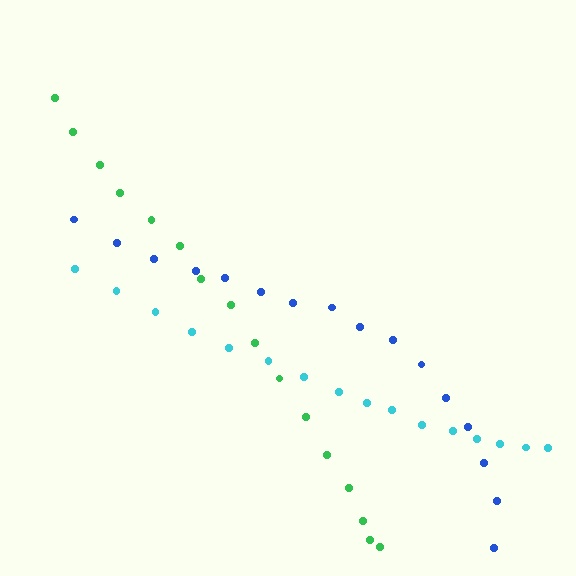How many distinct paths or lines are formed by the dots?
There are 3 distinct paths.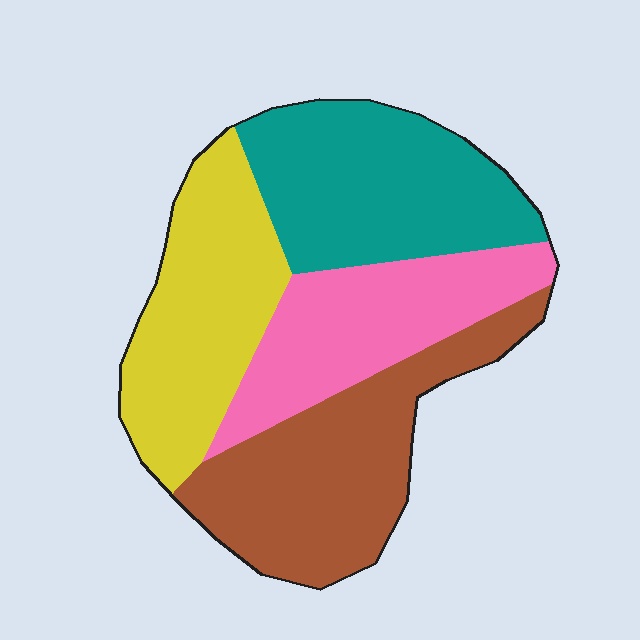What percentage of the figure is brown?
Brown takes up about one quarter (1/4) of the figure.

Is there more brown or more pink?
Brown.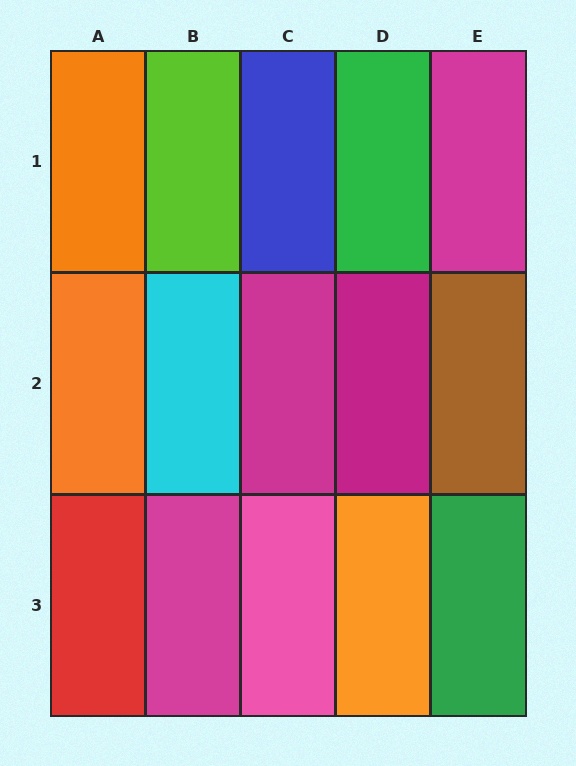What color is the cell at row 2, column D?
Magenta.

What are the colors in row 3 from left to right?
Red, magenta, pink, orange, green.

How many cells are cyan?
1 cell is cyan.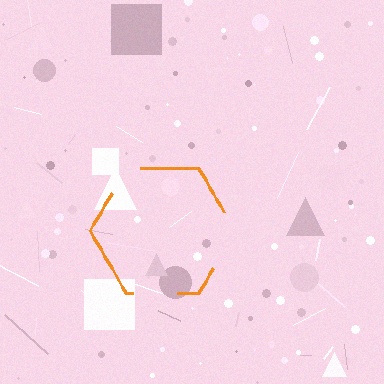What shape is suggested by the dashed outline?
The dashed outline suggests a hexagon.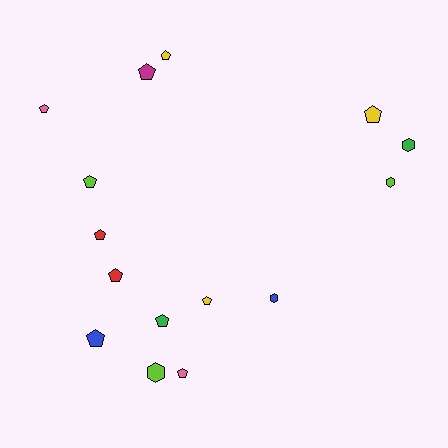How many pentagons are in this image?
There are 11 pentagons.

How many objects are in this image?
There are 15 objects.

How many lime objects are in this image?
There are 3 lime objects.